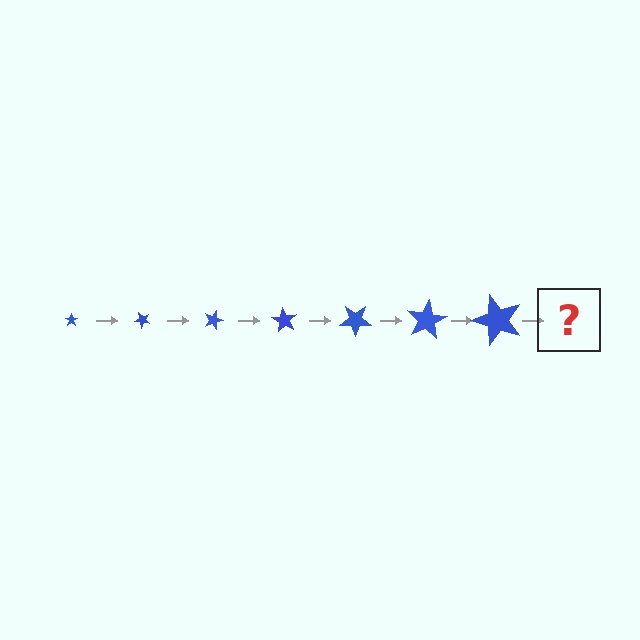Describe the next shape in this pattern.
It should be a star, larger than the previous one and rotated 315 degrees from the start.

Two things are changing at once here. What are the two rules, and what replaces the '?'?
The two rules are that the star grows larger each step and it rotates 45 degrees each step. The '?' should be a star, larger than the previous one and rotated 315 degrees from the start.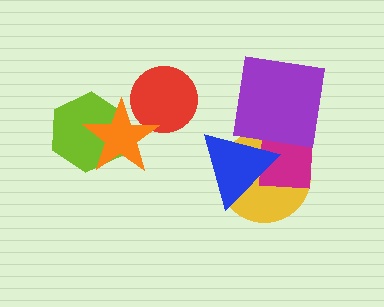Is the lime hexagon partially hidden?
Yes, it is partially covered by another shape.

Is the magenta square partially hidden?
Yes, it is partially covered by another shape.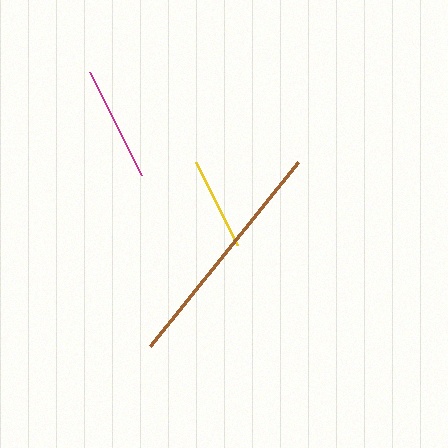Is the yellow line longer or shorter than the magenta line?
The magenta line is longer than the yellow line.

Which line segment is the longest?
The brown line is the longest at approximately 236 pixels.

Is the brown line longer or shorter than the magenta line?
The brown line is longer than the magenta line.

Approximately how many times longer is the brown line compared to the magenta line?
The brown line is approximately 2.0 times the length of the magenta line.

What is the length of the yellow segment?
The yellow segment is approximately 93 pixels long.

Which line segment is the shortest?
The yellow line is the shortest at approximately 93 pixels.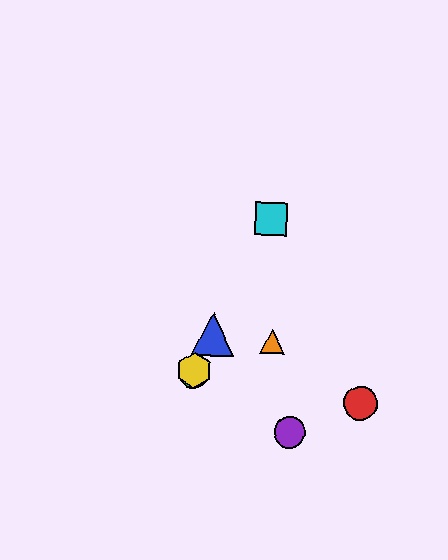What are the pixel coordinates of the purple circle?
The purple circle is at (290, 432).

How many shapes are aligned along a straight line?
4 shapes (the blue triangle, the green circle, the yellow hexagon, the cyan square) are aligned along a straight line.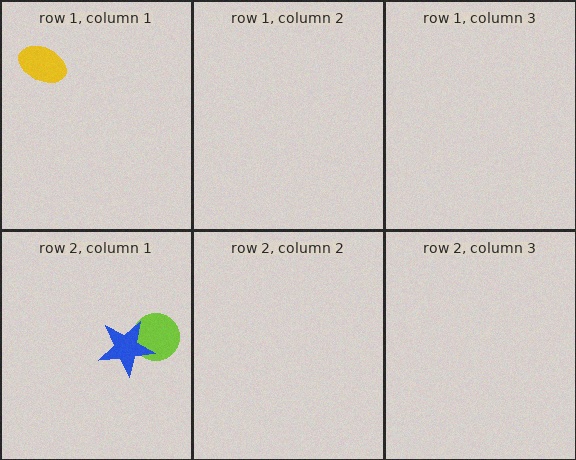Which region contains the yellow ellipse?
The row 1, column 1 region.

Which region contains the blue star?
The row 2, column 1 region.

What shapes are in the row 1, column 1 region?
The yellow ellipse.